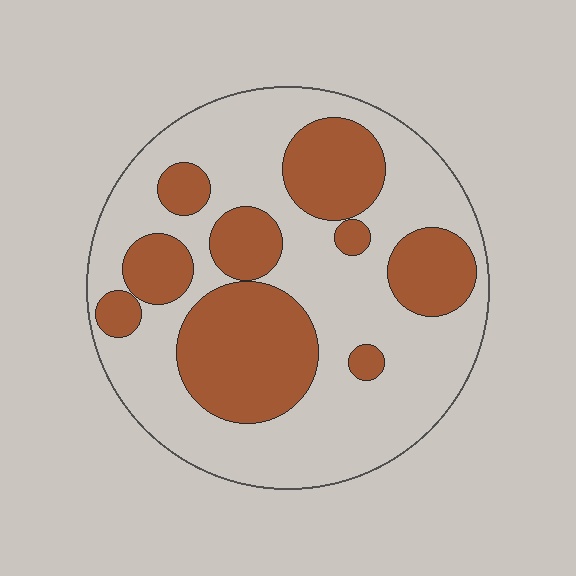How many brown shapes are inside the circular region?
9.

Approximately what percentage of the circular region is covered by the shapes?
Approximately 35%.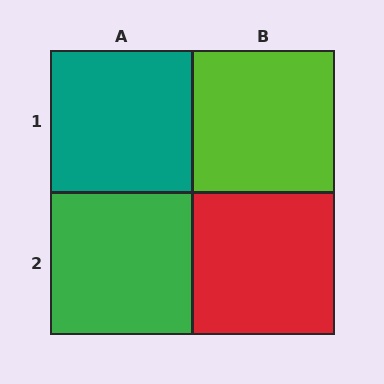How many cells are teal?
1 cell is teal.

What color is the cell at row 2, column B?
Red.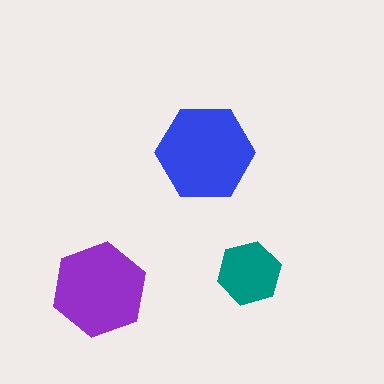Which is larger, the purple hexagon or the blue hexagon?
The blue one.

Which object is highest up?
The blue hexagon is topmost.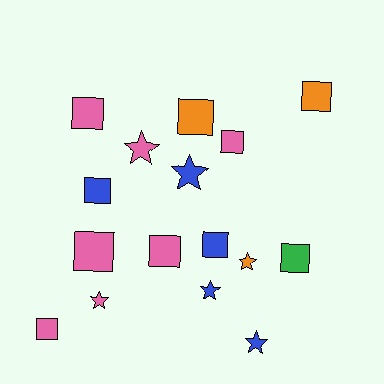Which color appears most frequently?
Pink, with 7 objects.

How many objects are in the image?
There are 16 objects.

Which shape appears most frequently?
Square, with 10 objects.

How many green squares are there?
There is 1 green square.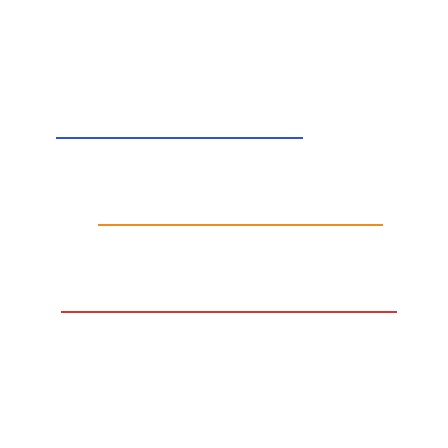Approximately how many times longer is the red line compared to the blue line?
The red line is approximately 1.4 times the length of the blue line.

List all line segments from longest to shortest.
From longest to shortest: red, orange, blue.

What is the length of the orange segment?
The orange segment is approximately 284 pixels long.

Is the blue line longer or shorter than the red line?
The red line is longer than the blue line.